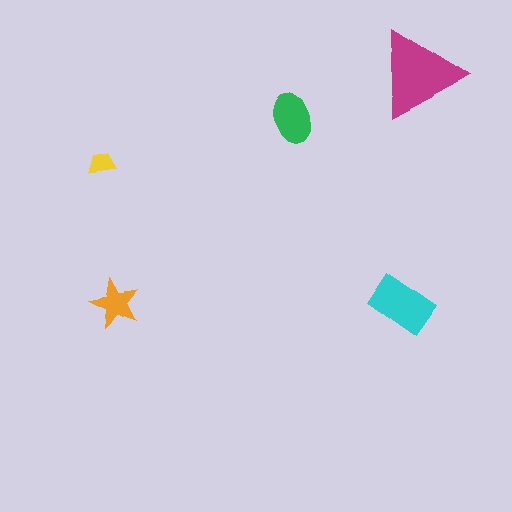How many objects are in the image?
There are 5 objects in the image.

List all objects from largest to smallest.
The magenta triangle, the cyan rectangle, the green ellipse, the orange star, the yellow trapezoid.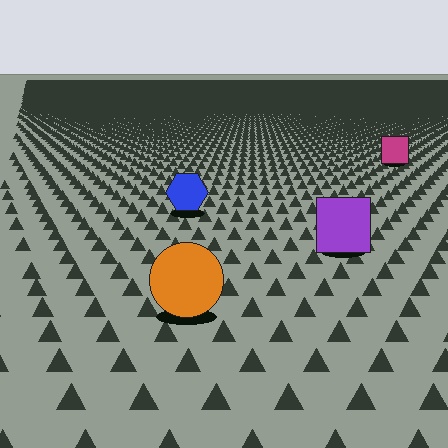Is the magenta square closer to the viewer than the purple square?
No. The purple square is closer — you can tell from the texture gradient: the ground texture is coarser near it.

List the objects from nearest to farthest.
From nearest to farthest: the orange circle, the purple square, the blue hexagon, the magenta square.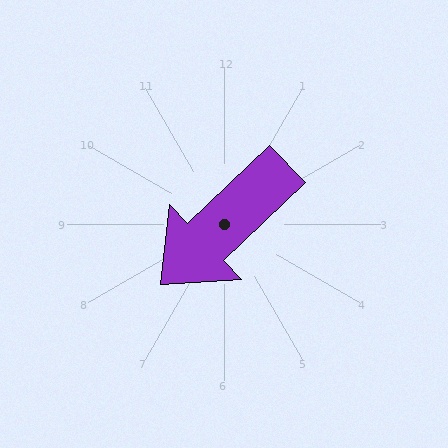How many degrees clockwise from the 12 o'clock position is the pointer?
Approximately 226 degrees.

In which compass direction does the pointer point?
Southwest.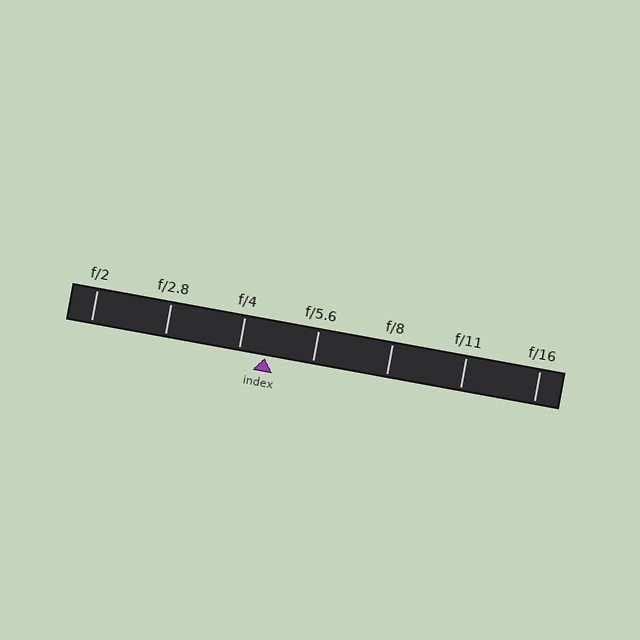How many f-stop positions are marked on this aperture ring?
There are 7 f-stop positions marked.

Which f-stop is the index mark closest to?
The index mark is closest to f/4.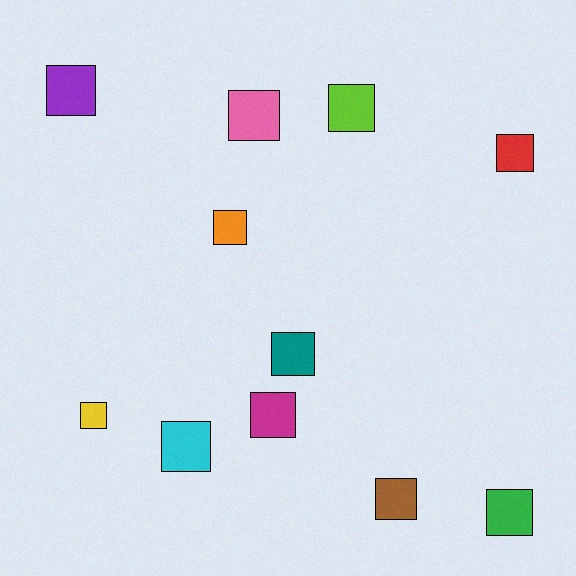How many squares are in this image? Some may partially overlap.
There are 11 squares.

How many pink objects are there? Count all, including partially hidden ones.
There is 1 pink object.